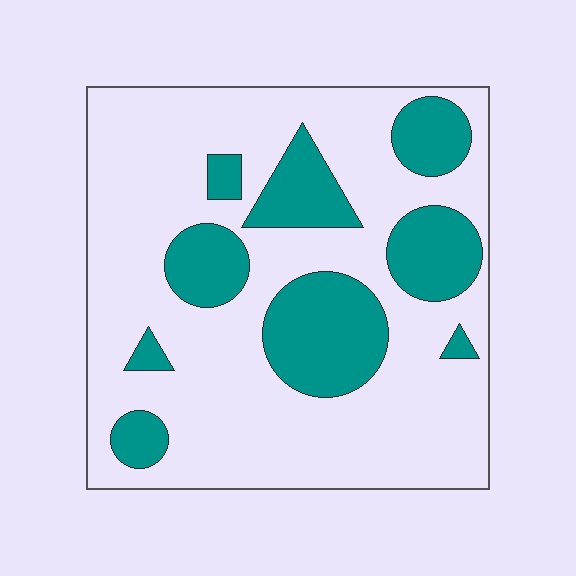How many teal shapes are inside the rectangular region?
9.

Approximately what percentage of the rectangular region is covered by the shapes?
Approximately 25%.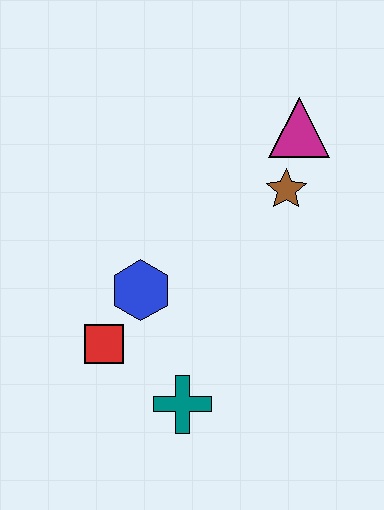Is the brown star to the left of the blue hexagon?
No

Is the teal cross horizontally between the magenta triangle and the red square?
Yes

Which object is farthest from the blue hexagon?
The magenta triangle is farthest from the blue hexagon.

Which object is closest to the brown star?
The magenta triangle is closest to the brown star.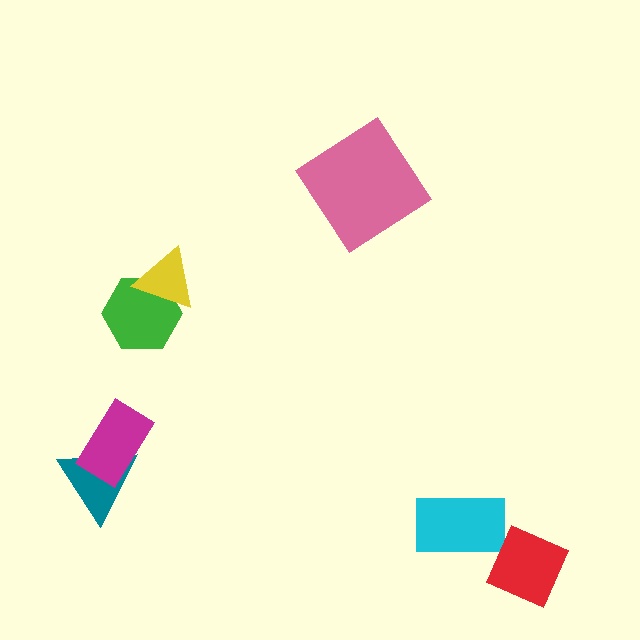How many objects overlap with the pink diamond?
0 objects overlap with the pink diamond.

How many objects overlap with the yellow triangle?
1 object overlaps with the yellow triangle.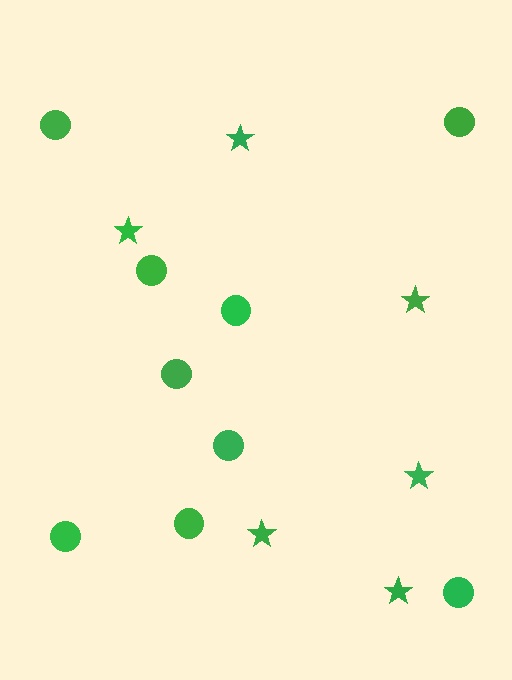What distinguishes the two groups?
There are 2 groups: one group of circles (9) and one group of stars (6).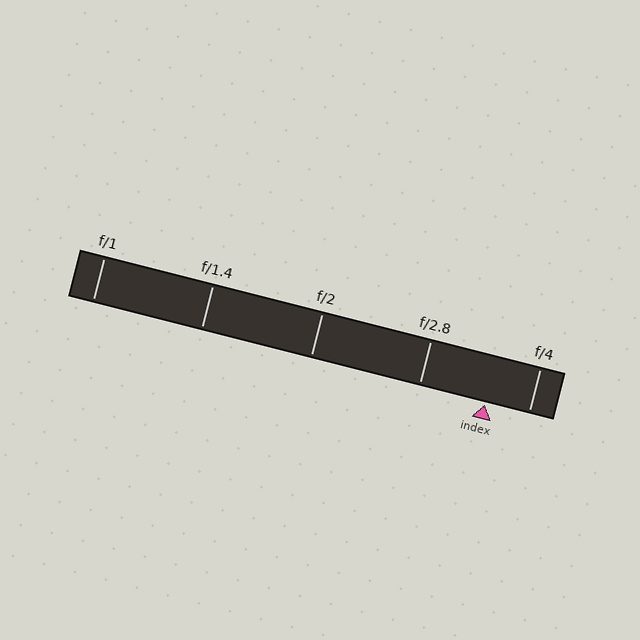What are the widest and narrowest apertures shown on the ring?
The widest aperture shown is f/1 and the narrowest is f/4.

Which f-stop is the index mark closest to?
The index mark is closest to f/4.